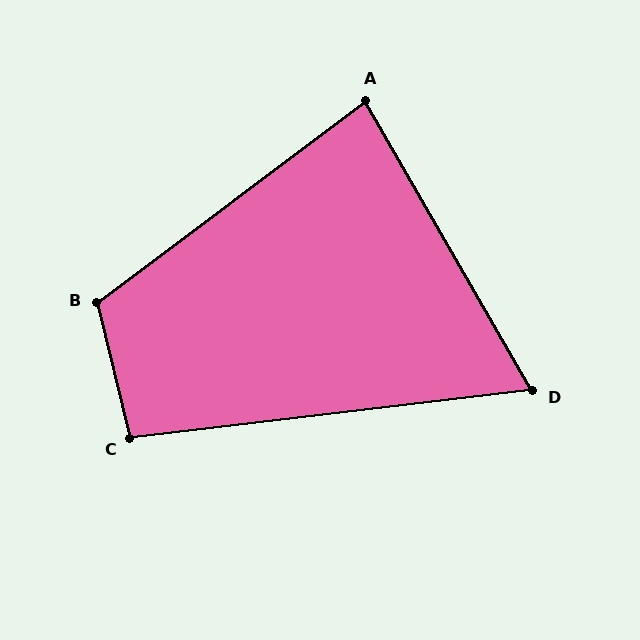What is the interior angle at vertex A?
Approximately 83 degrees (acute).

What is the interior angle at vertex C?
Approximately 97 degrees (obtuse).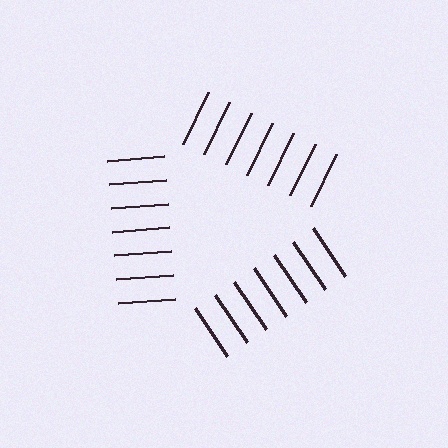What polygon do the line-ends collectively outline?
An illusory triangle — the line segments terminate on its edges but no continuous stroke is drawn.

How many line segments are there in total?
21 — 7 along each of the 3 edges.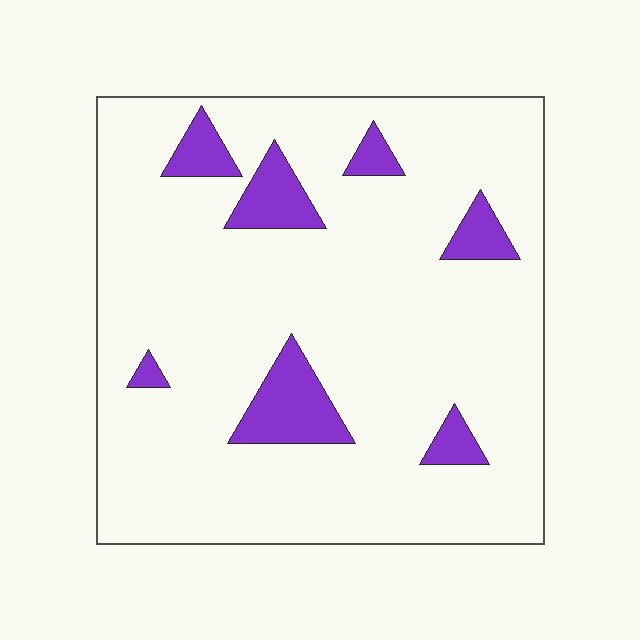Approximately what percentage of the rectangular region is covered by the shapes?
Approximately 10%.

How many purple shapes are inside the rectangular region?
7.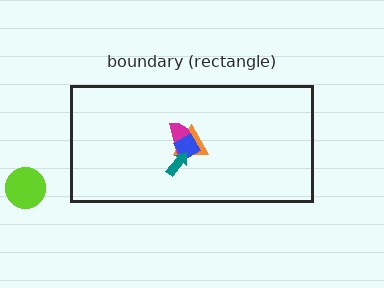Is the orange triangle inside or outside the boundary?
Inside.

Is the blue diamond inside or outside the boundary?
Inside.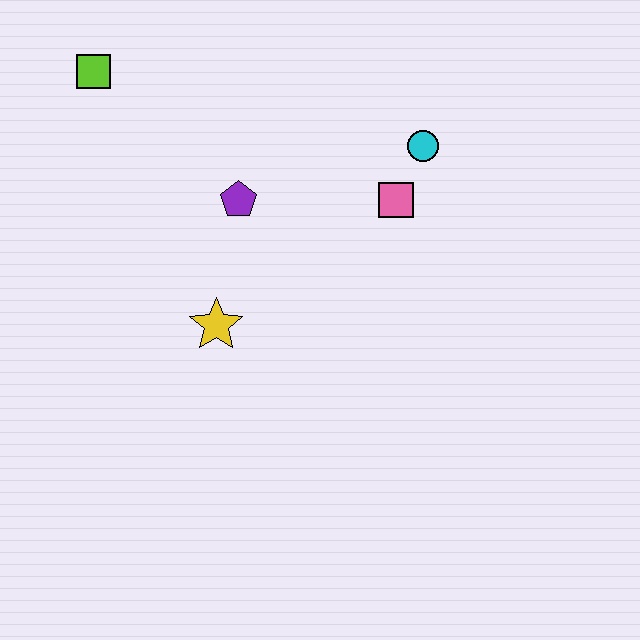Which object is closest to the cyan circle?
The pink square is closest to the cyan circle.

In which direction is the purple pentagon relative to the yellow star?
The purple pentagon is above the yellow star.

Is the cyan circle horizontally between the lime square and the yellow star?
No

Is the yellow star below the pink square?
Yes